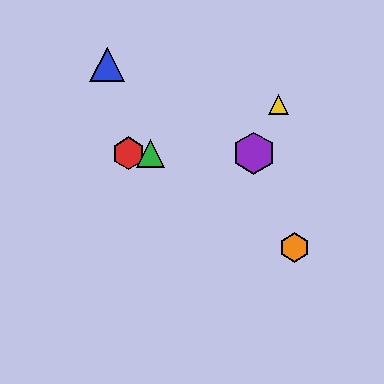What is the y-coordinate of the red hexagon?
The red hexagon is at y≈153.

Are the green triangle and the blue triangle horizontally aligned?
No, the green triangle is at y≈153 and the blue triangle is at y≈65.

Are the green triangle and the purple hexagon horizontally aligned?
Yes, both are at y≈153.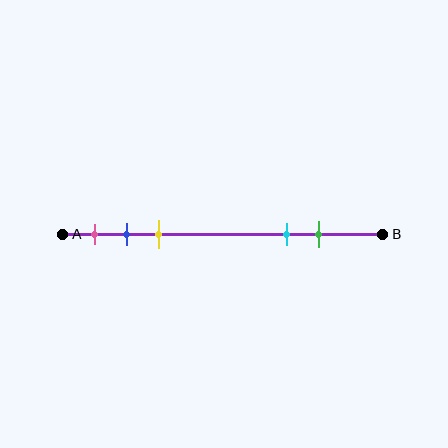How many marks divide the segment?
There are 5 marks dividing the segment.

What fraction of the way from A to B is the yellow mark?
The yellow mark is approximately 30% (0.3) of the way from A to B.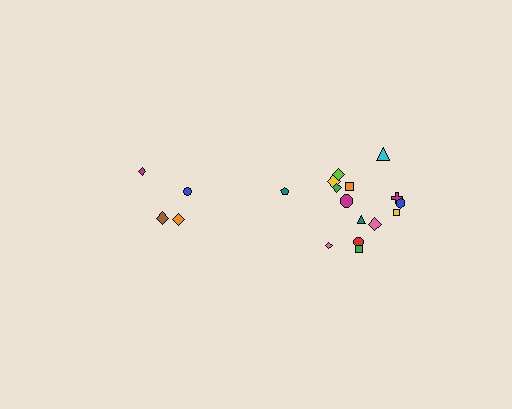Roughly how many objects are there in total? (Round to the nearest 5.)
Roughly 20 objects in total.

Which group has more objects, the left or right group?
The right group.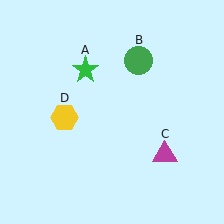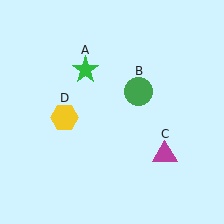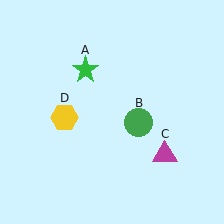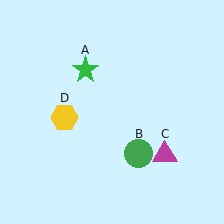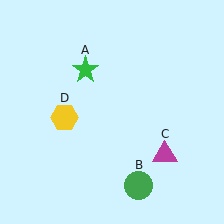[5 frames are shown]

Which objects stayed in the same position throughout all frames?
Green star (object A) and magenta triangle (object C) and yellow hexagon (object D) remained stationary.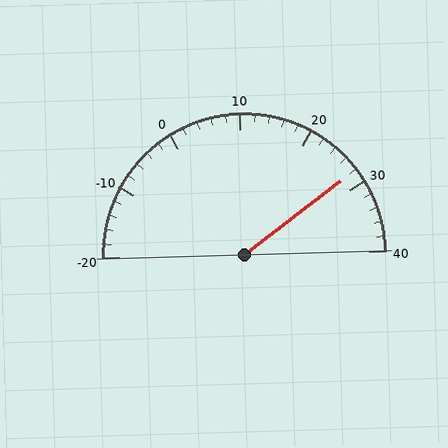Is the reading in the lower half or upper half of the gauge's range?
The reading is in the upper half of the range (-20 to 40).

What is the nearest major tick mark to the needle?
The nearest major tick mark is 30.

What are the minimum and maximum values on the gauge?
The gauge ranges from -20 to 40.